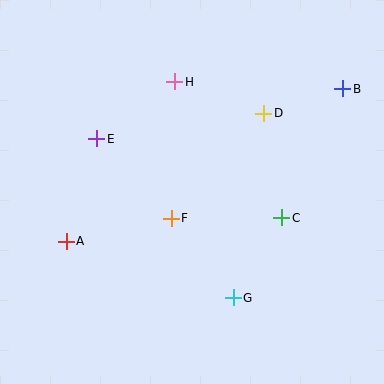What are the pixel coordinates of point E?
Point E is at (97, 139).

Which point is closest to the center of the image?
Point F at (171, 218) is closest to the center.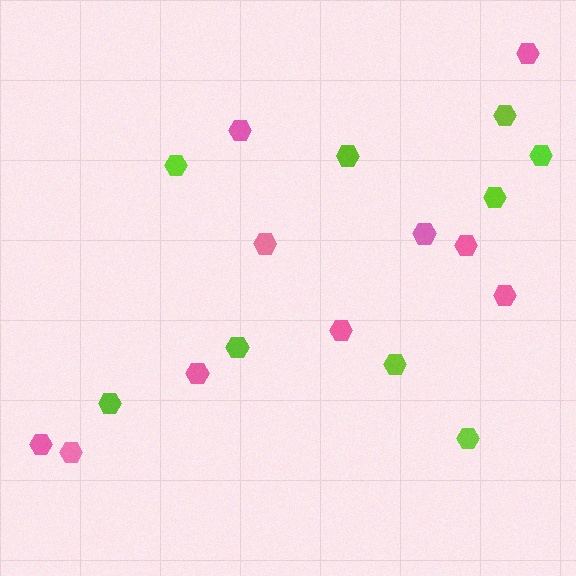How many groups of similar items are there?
There are 2 groups: one group of lime hexagons (9) and one group of pink hexagons (10).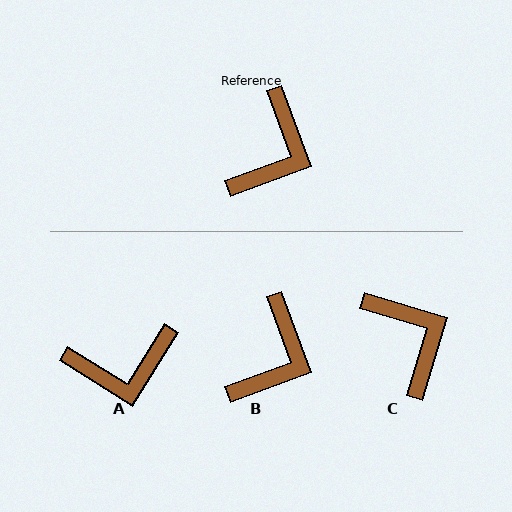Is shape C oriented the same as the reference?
No, it is off by about 53 degrees.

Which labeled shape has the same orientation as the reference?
B.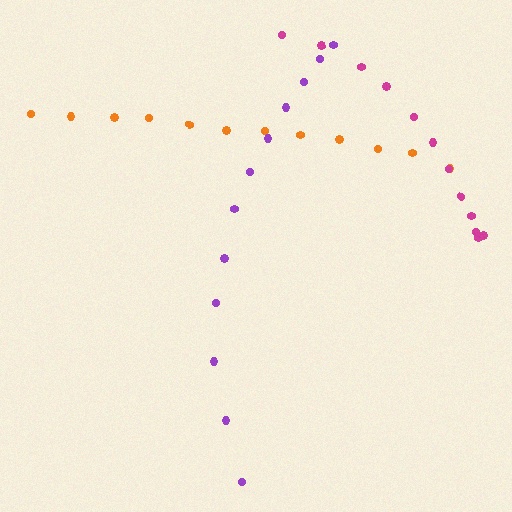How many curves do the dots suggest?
There are 3 distinct paths.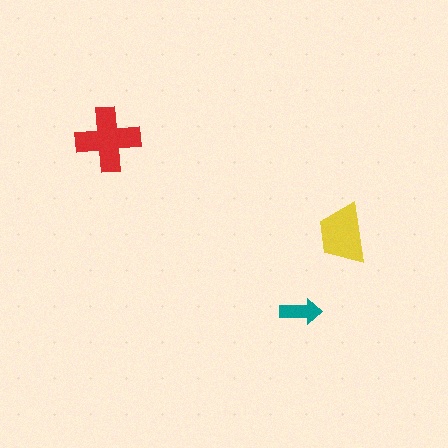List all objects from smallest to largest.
The teal arrow, the yellow trapezoid, the red cross.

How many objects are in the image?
There are 3 objects in the image.